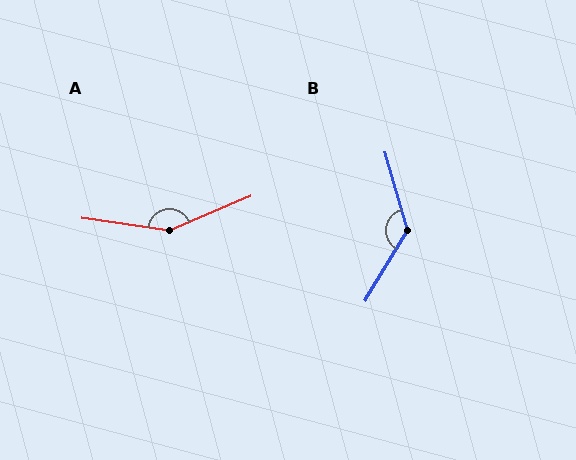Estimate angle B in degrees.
Approximately 133 degrees.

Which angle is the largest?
A, at approximately 149 degrees.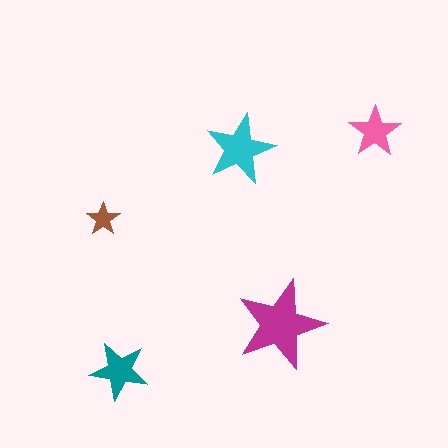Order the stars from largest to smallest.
the magenta one, the cyan one, the teal one, the pink one, the brown one.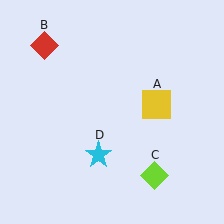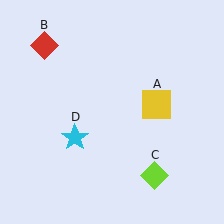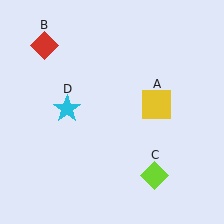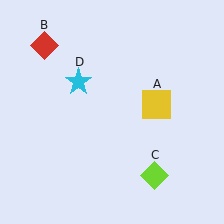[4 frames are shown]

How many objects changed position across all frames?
1 object changed position: cyan star (object D).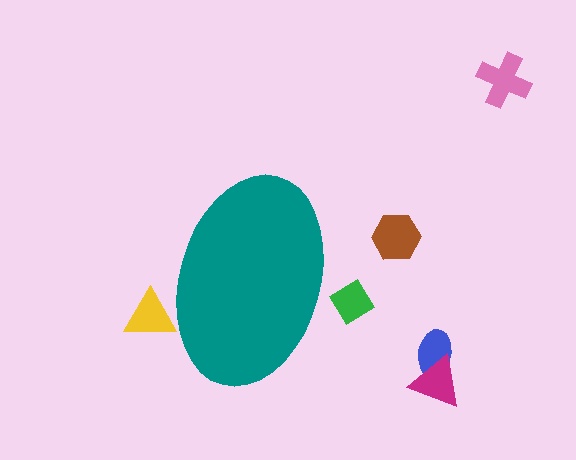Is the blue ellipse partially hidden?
No, the blue ellipse is fully visible.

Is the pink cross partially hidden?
No, the pink cross is fully visible.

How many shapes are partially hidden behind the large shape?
2 shapes are partially hidden.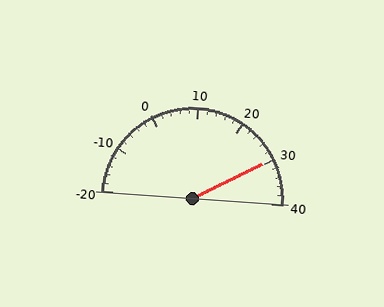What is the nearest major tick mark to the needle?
The nearest major tick mark is 30.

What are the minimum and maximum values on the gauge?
The gauge ranges from -20 to 40.